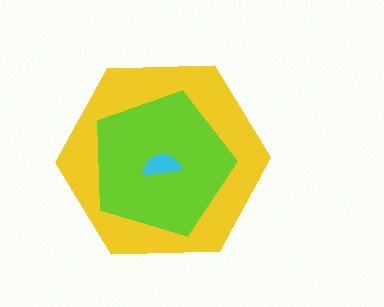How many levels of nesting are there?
3.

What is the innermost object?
The cyan semicircle.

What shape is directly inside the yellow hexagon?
The lime pentagon.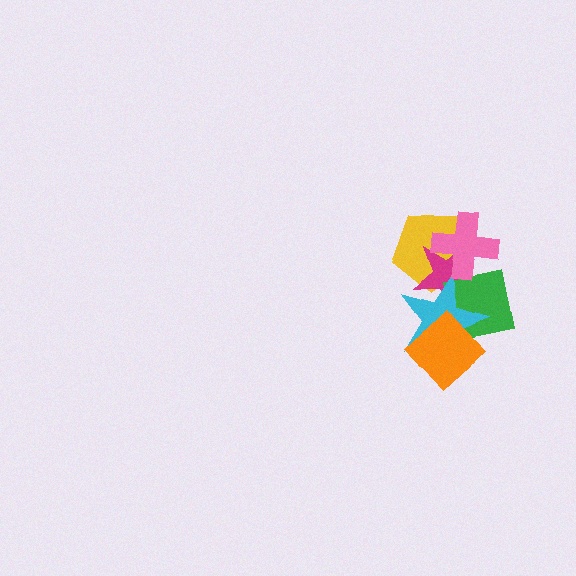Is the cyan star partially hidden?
Yes, it is partially covered by another shape.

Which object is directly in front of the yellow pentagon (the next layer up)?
The magenta star is directly in front of the yellow pentagon.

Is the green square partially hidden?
Yes, it is partially covered by another shape.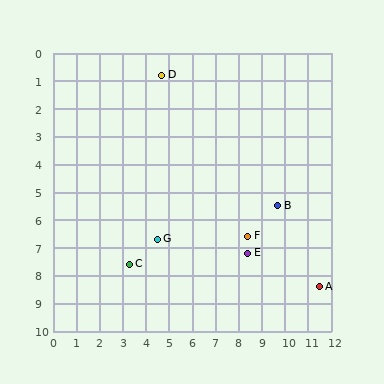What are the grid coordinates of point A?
Point A is at approximately (11.5, 8.4).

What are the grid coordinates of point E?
Point E is at approximately (8.4, 7.2).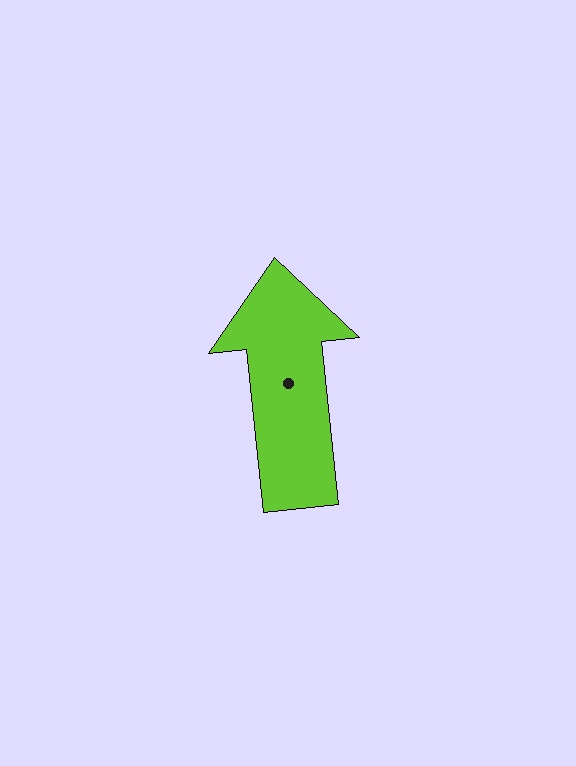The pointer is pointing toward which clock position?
Roughly 12 o'clock.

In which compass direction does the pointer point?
North.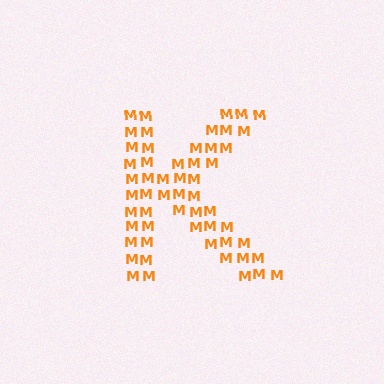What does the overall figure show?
The overall figure shows the letter K.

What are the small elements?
The small elements are letter M's.